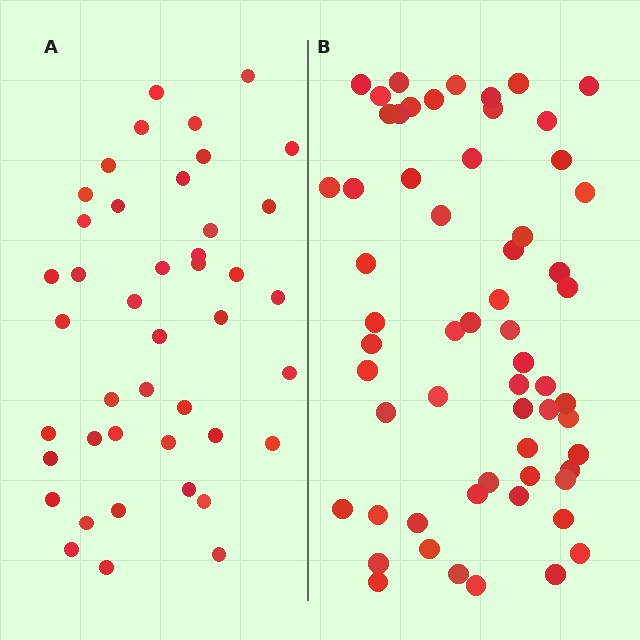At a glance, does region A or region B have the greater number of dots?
Region B (the right region) has more dots.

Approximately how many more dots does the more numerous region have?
Region B has approximately 15 more dots than region A.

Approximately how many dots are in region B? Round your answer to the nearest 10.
About 60 dots.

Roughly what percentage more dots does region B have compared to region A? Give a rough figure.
About 40% more.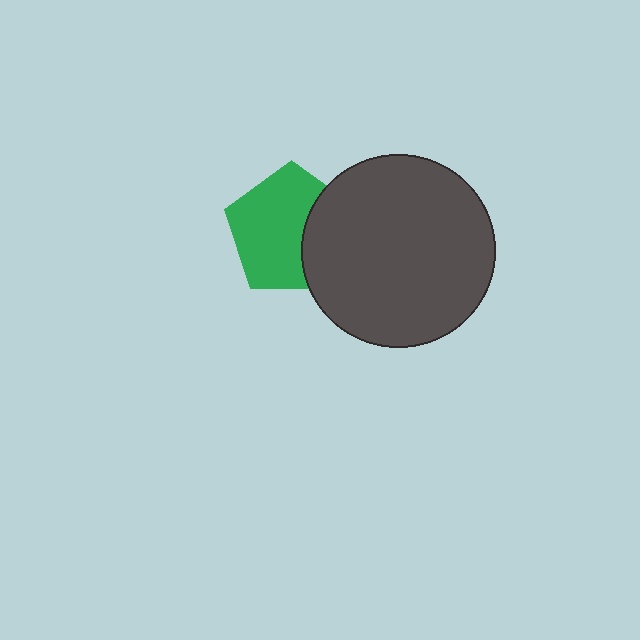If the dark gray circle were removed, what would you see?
You would see the complete green pentagon.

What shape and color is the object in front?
The object in front is a dark gray circle.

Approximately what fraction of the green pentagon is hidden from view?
Roughly 33% of the green pentagon is hidden behind the dark gray circle.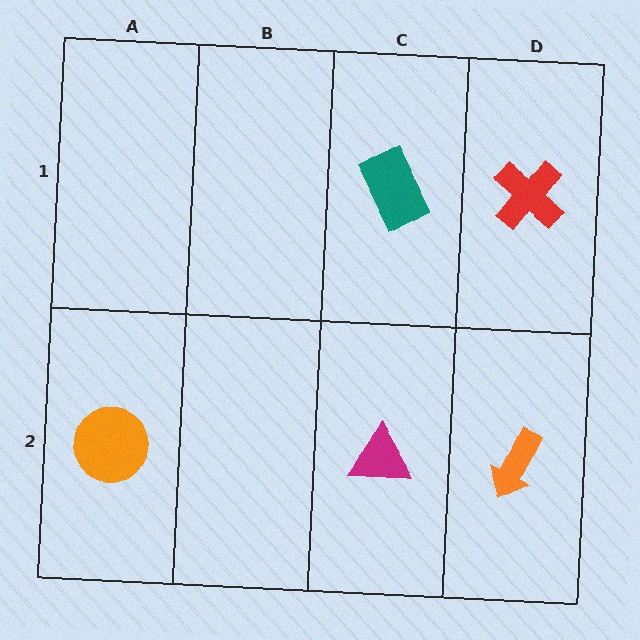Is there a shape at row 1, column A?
No, that cell is empty.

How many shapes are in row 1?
2 shapes.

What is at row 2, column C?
A magenta triangle.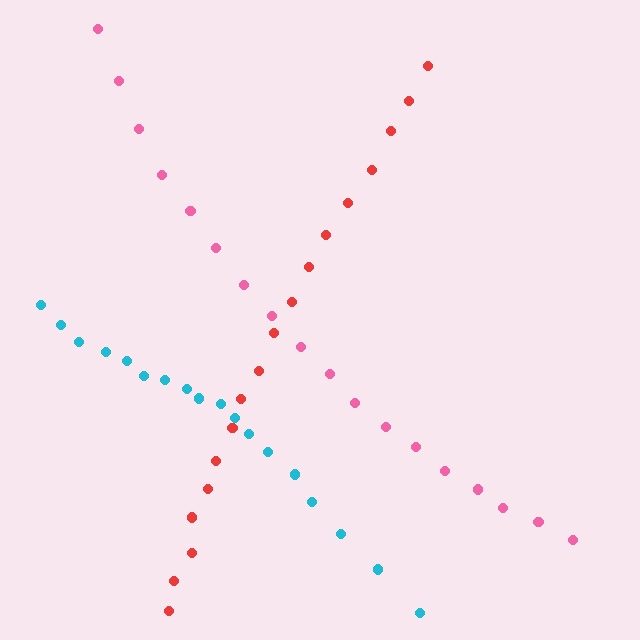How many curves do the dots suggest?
There are 3 distinct paths.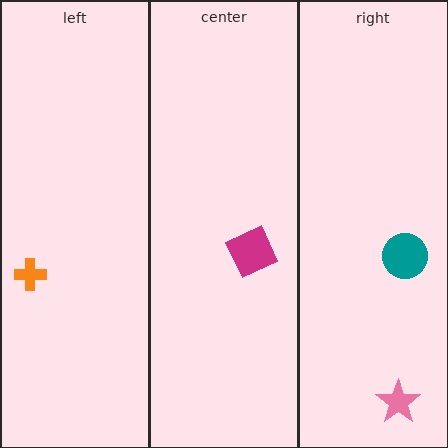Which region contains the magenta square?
The center region.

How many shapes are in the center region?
1.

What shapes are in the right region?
The pink star, the teal circle.